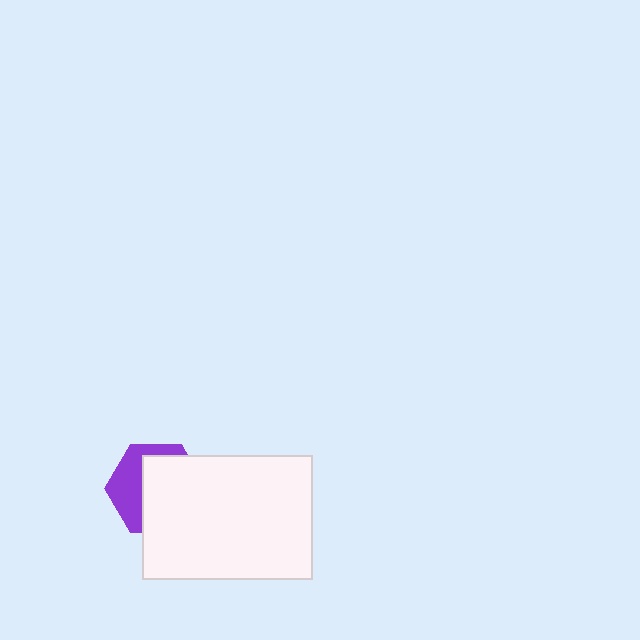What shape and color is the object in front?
The object in front is a white rectangle.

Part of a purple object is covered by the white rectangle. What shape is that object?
It is a hexagon.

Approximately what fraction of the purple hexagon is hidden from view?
Roughly 61% of the purple hexagon is hidden behind the white rectangle.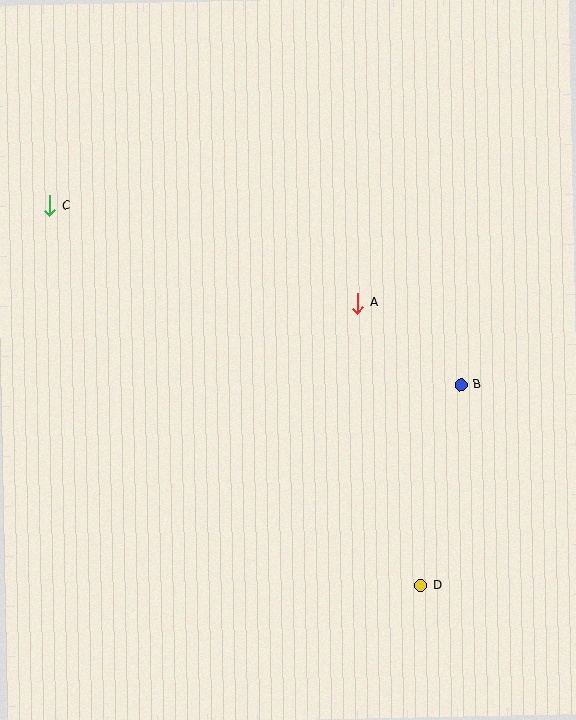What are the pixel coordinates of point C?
Point C is at (49, 206).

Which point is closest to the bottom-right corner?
Point D is closest to the bottom-right corner.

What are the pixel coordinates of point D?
Point D is at (421, 586).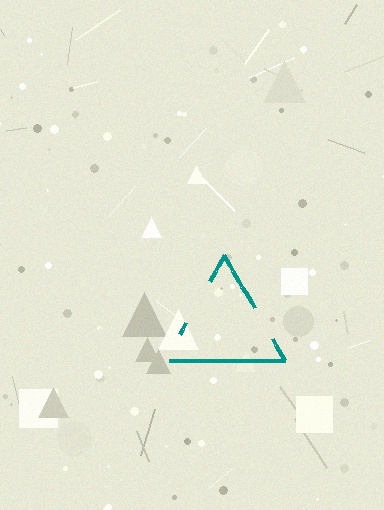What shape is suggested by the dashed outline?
The dashed outline suggests a triangle.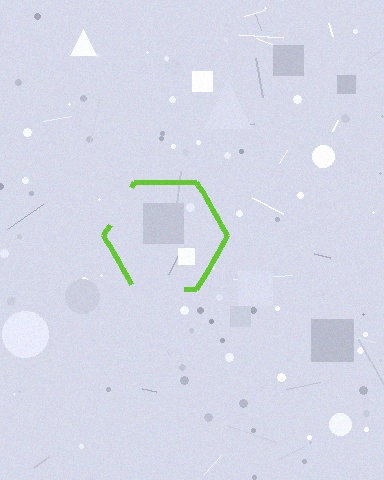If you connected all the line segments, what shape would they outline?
They would outline a hexagon.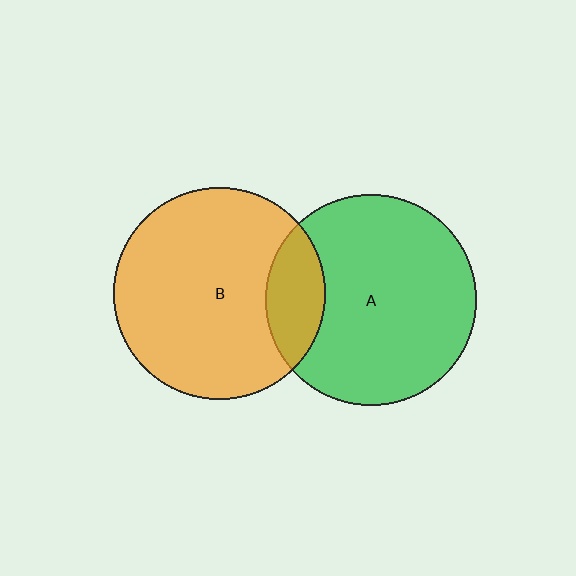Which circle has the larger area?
Circle B (orange).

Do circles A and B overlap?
Yes.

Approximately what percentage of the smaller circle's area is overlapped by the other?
Approximately 15%.